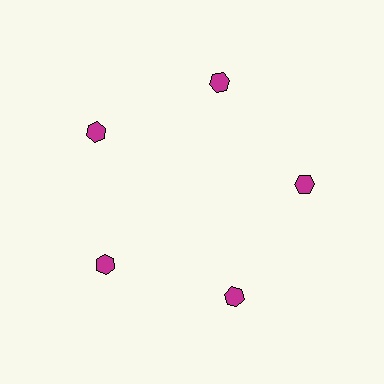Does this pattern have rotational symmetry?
Yes, this pattern has 5-fold rotational symmetry. It looks the same after rotating 72 degrees around the center.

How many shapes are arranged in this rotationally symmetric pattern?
There are 5 shapes, arranged in 5 groups of 1.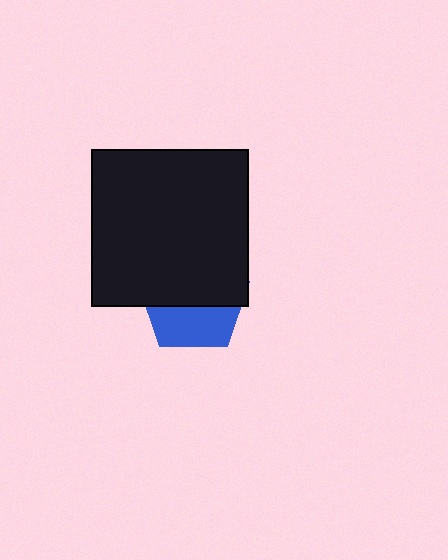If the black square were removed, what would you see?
You would see the complete blue pentagon.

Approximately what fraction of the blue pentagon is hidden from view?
Roughly 60% of the blue pentagon is hidden behind the black square.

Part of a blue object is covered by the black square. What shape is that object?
It is a pentagon.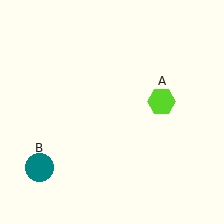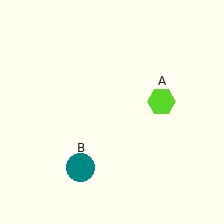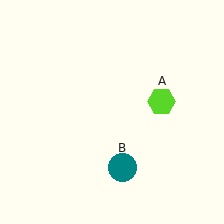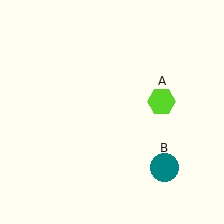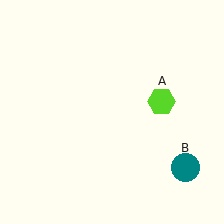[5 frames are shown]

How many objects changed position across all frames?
1 object changed position: teal circle (object B).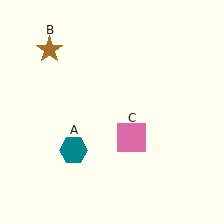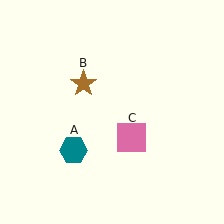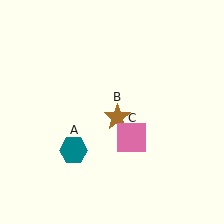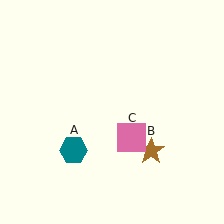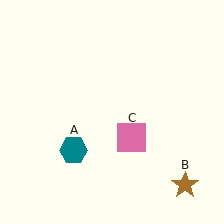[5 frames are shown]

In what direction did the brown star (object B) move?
The brown star (object B) moved down and to the right.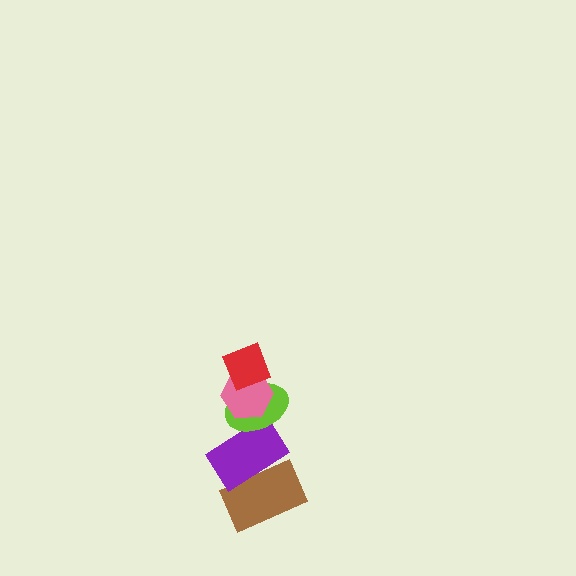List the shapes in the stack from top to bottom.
From top to bottom: the red diamond, the pink hexagon, the lime ellipse, the purple rectangle, the brown rectangle.